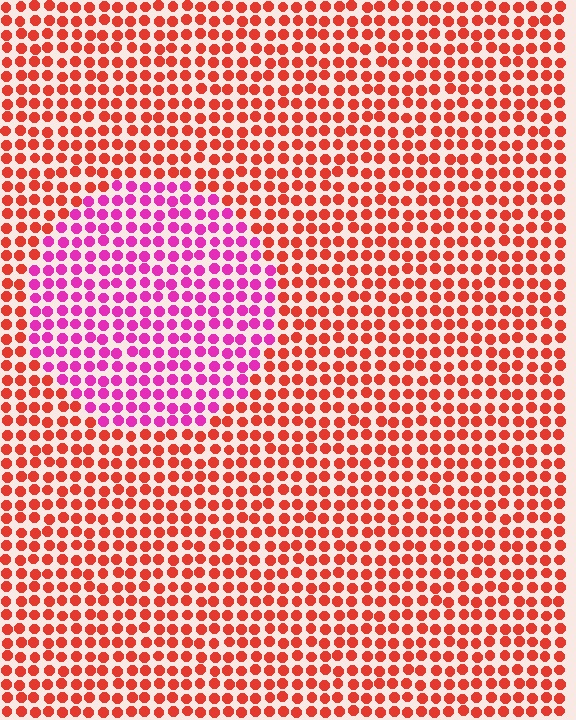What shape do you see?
I see a circle.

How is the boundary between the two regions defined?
The boundary is defined purely by a slight shift in hue (about 50 degrees). Spacing, size, and orientation are identical on both sides.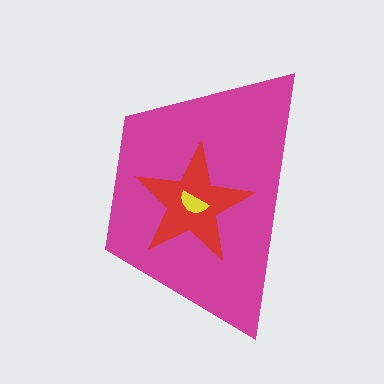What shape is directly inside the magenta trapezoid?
The red star.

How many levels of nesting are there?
3.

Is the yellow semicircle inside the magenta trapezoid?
Yes.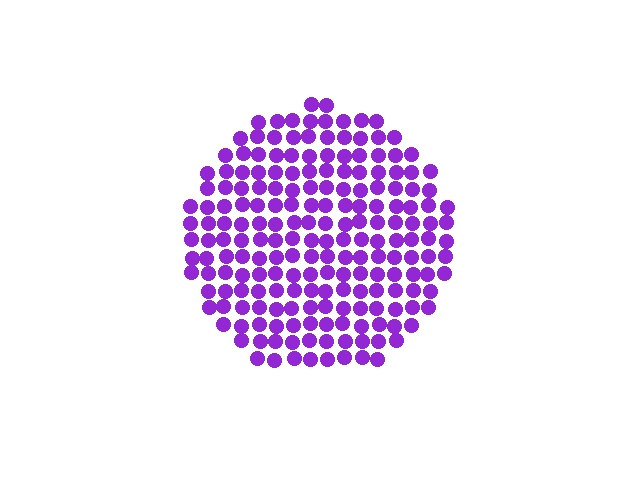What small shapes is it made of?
It is made of small circles.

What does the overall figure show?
The overall figure shows a circle.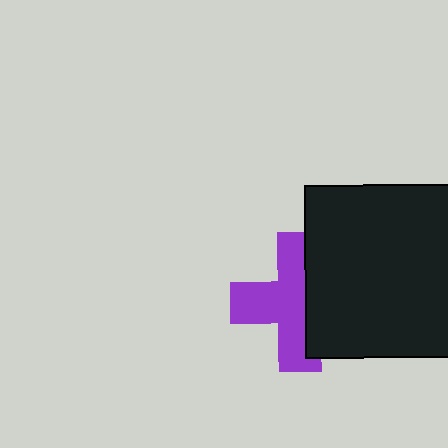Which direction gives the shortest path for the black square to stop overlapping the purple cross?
Moving right gives the shortest separation.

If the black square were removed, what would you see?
You would see the complete purple cross.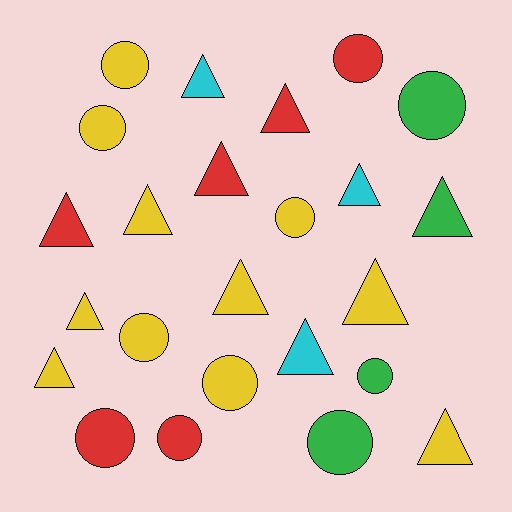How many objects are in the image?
There are 24 objects.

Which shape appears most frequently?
Triangle, with 13 objects.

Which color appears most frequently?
Yellow, with 11 objects.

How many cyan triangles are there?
There are 3 cyan triangles.